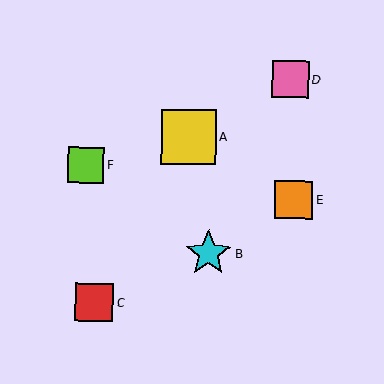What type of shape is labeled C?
Shape C is a red square.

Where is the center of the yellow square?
The center of the yellow square is at (189, 137).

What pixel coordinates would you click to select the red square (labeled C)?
Click at (94, 302) to select the red square C.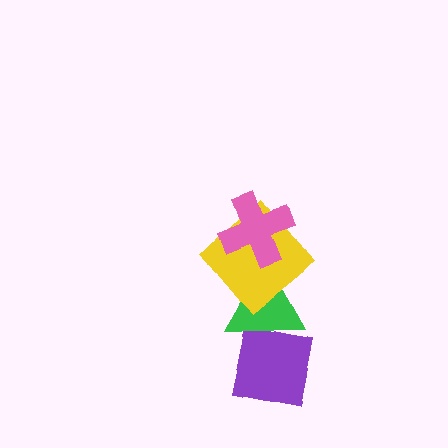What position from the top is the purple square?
The purple square is 4th from the top.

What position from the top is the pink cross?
The pink cross is 1st from the top.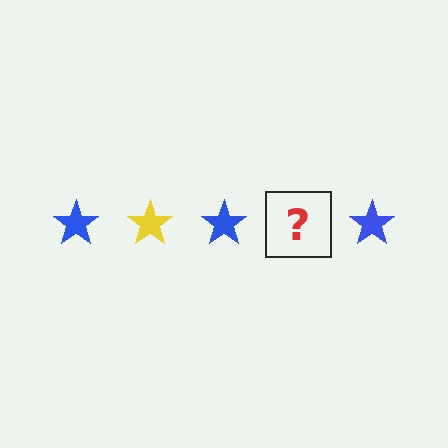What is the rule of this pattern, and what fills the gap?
The rule is that the pattern cycles through blue, yellow stars. The gap should be filled with a yellow star.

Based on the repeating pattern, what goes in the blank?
The blank should be a yellow star.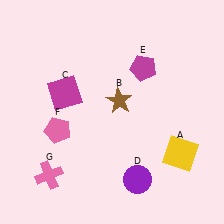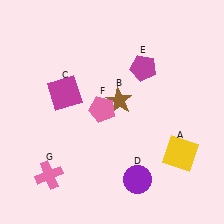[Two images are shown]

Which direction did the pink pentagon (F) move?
The pink pentagon (F) moved right.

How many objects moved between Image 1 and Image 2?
1 object moved between the two images.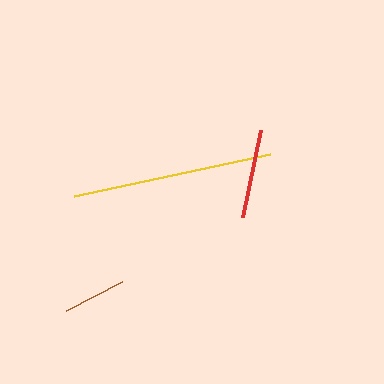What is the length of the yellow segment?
The yellow segment is approximately 201 pixels long.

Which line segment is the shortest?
The brown line is the shortest at approximately 63 pixels.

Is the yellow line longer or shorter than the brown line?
The yellow line is longer than the brown line.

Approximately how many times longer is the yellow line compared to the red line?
The yellow line is approximately 2.3 times the length of the red line.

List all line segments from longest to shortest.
From longest to shortest: yellow, red, brown.